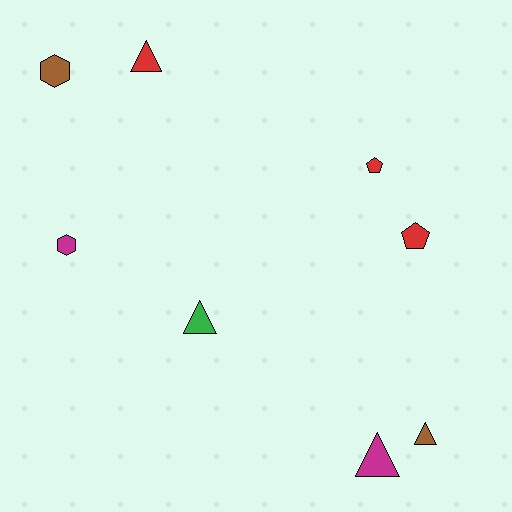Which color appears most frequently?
Red, with 3 objects.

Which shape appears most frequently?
Triangle, with 4 objects.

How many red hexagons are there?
There are no red hexagons.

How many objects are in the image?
There are 8 objects.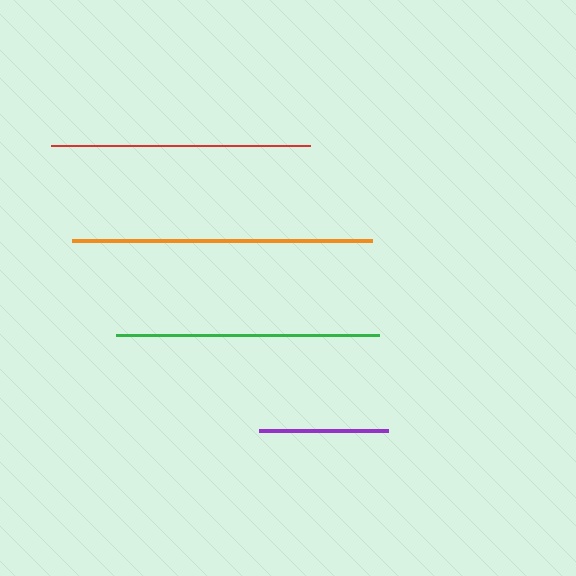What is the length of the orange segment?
The orange segment is approximately 301 pixels long.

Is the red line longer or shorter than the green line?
The green line is longer than the red line.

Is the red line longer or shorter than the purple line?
The red line is longer than the purple line.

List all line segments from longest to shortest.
From longest to shortest: orange, green, red, purple.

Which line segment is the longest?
The orange line is the longest at approximately 301 pixels.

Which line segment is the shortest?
The purple line is the shortest at approximately 129 pixels.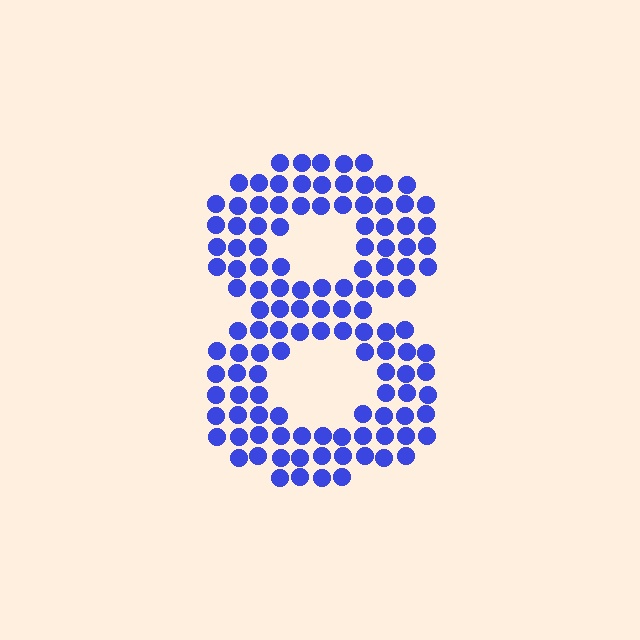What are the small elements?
The small elements are circles.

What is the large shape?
The large shape is the digit 8.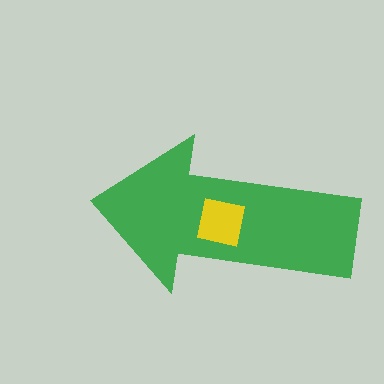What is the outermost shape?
The green arrow.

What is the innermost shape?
The yellow square.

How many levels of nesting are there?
2.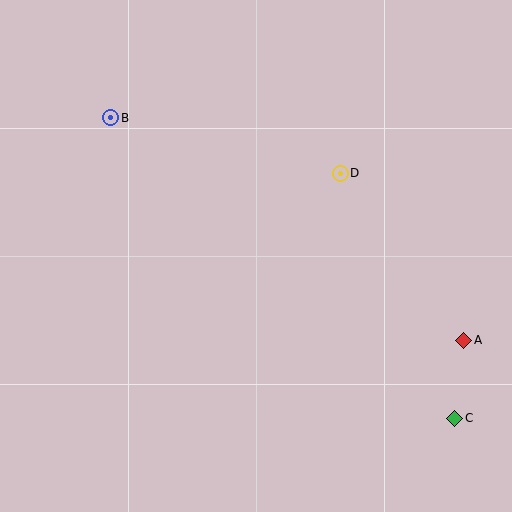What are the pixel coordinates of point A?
Point A is at (464, 340).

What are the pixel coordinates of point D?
Point D is at (340, 173).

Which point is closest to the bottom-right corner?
Point C is closest to the bottom-right corner.